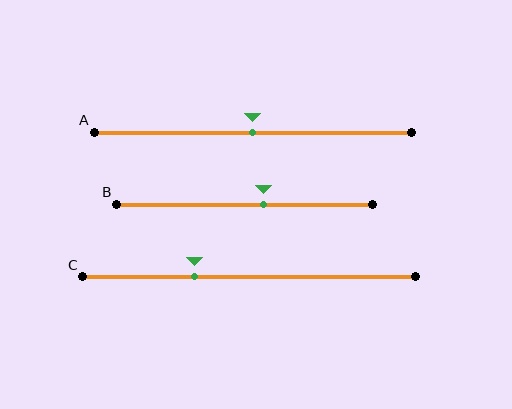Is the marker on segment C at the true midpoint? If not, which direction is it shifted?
No, the marker on segment C is shifted to the left by about 16% of the segment length.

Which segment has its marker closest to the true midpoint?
Segment A has its marker closest to the true midpoint.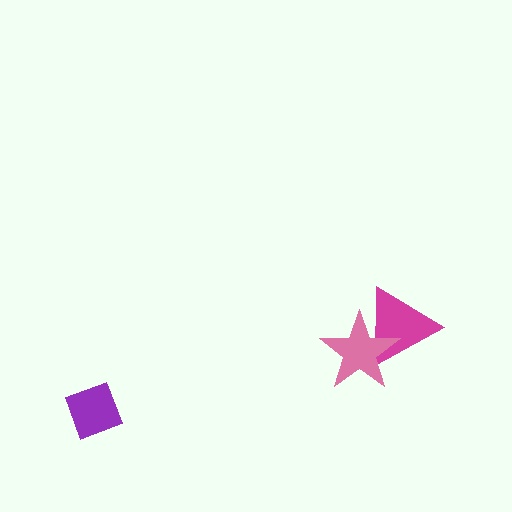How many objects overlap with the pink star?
1 object overlaps with the pink star.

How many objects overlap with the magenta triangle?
1 object overlaps with the magenta triangle.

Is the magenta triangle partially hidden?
Yes, it is partially covered by another shape.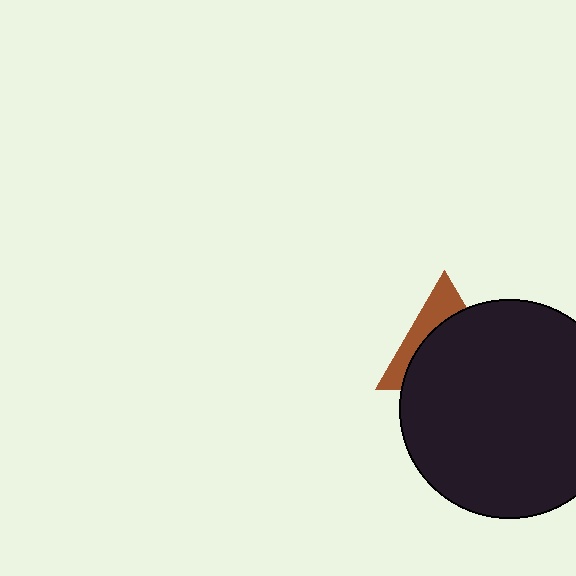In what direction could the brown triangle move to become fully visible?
The brown triangle could move up. That would shift it out from behind the black circle entirely.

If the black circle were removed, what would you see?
You would see the complete brown triangle.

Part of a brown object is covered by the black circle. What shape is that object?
It is a triangle.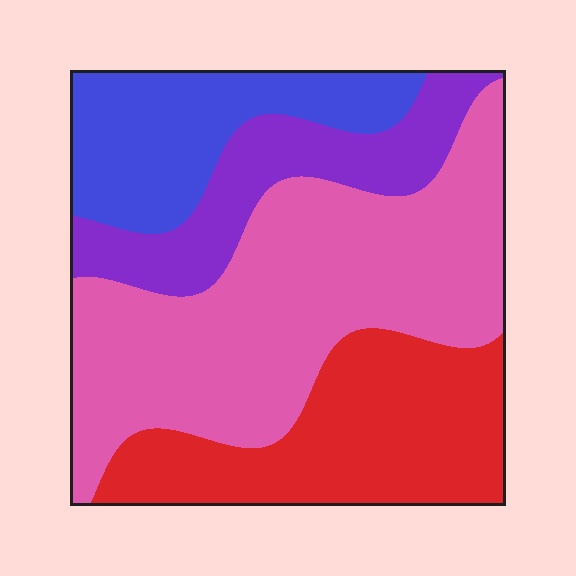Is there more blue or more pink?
Pink.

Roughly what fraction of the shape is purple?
Purple covers 16% of the shape.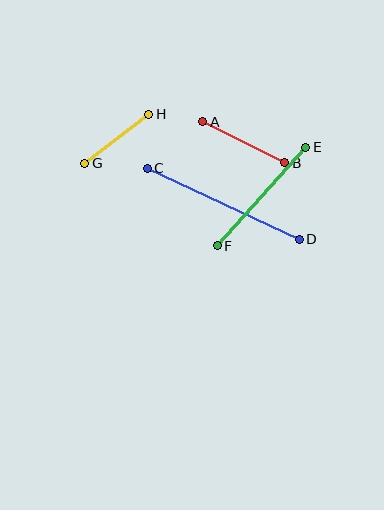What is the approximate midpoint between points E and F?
The midpoint is at approximately (262, 197) pixels.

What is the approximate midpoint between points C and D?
The midpoint is at approximately (223, 204) pixels.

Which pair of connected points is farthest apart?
Points C and D are farthest apart.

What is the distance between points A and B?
The distance is approximately 92 pixels.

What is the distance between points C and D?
The distance is approximately 168 pixels.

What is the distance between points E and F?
The distance is approximately 132 pixels.